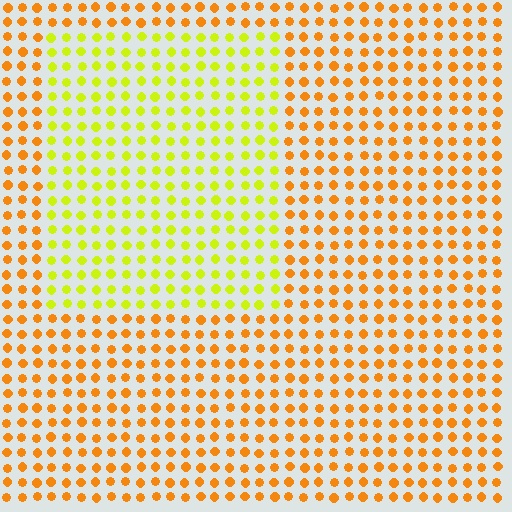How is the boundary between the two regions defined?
The boundary is defined purely by a slight shift in hue (about 40 degrees). Spacing, size, and orientation are identical on both sides.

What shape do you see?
I see a rectangle.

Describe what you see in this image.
The image is filled with small orange elements in a uniform arrangement. A rectangle-shaped region is visible where the elements are tinted to a slightly different hue, forming a subtle color boundary.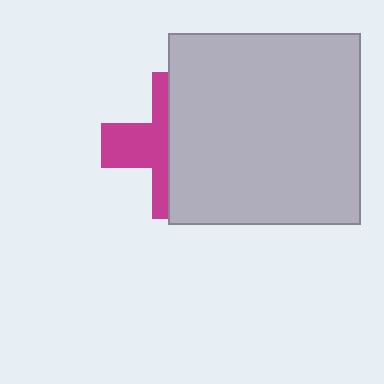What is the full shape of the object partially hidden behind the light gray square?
The partially hidden object is a magenta cross.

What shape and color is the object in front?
The object in front is a light gray square.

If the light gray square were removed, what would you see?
You would see the complete magenta cross.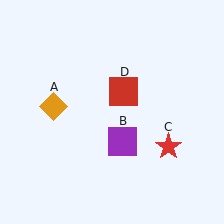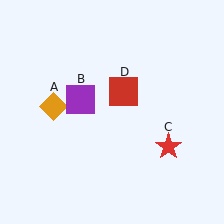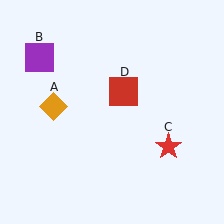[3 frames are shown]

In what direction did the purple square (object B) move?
The purple square (object B) moved up and to the left.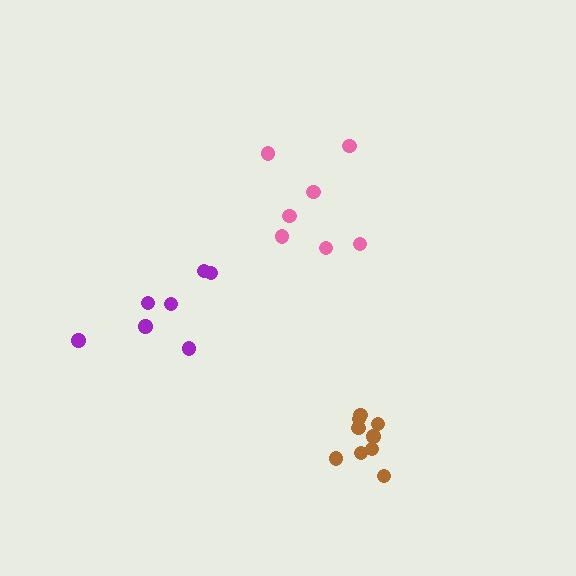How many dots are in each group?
Group 1: 9 dots, Group 2: 7 dots, Group 3: 7 dots (23 total).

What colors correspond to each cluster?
The clusters are colored: brown, pink, purple.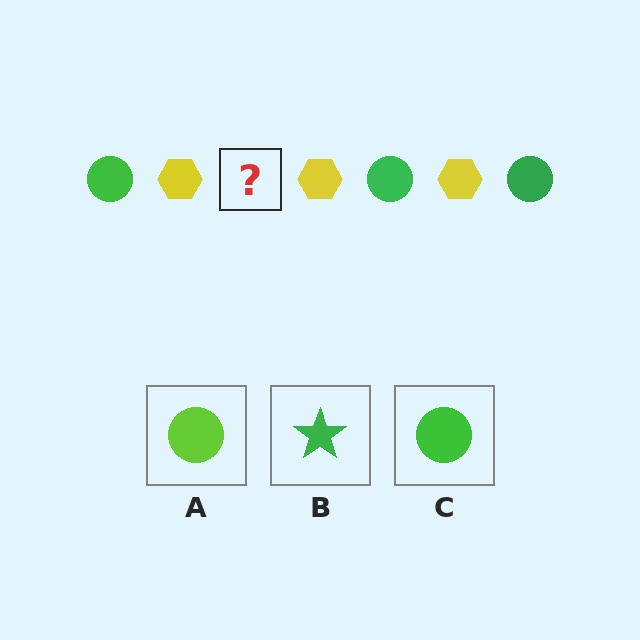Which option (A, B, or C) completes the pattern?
C.